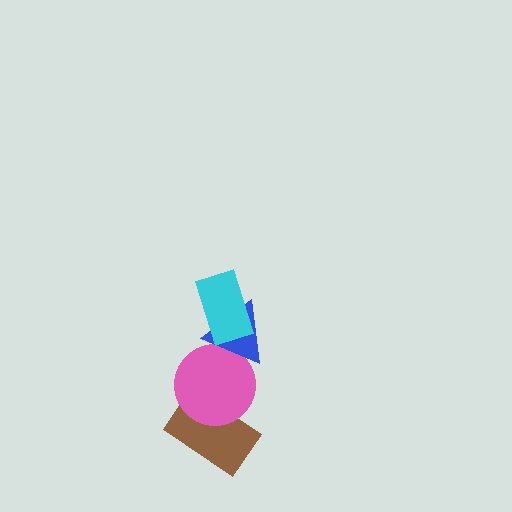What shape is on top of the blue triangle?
The cyan rectangle is on top of the blue triangle.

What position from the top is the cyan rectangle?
The cyan rectangle is 1st from the top.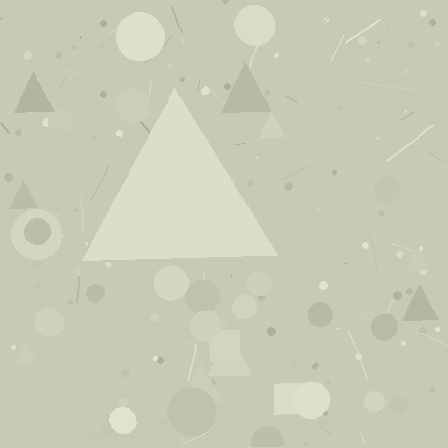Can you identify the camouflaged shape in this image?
The camouflaged shape is a triangle.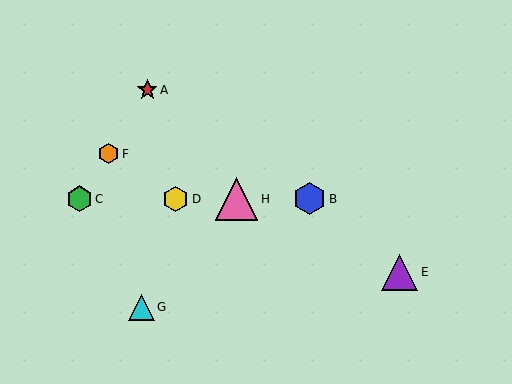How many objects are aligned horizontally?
4 objects (B, C, D, H) are aligned horizontally.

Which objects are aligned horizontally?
Objects B, C, D, H are aligned horizontally.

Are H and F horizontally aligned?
No, H is at y≈199 and F is at y≈154.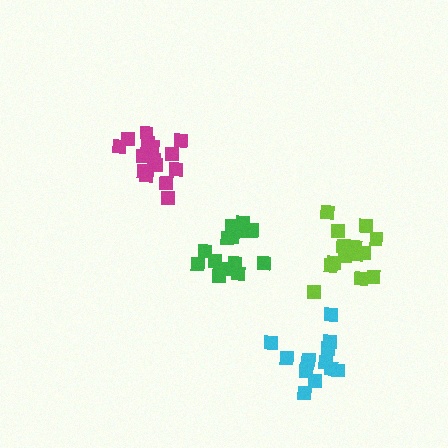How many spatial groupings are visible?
There are 4 spatial groupings.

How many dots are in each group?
Group 1: 13 dots, Group 2: 17 dots, Group 3: 16 dots, Group 4: 14 dots (60 total).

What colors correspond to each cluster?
The clusters are colored: cyan, green, magenta, lime.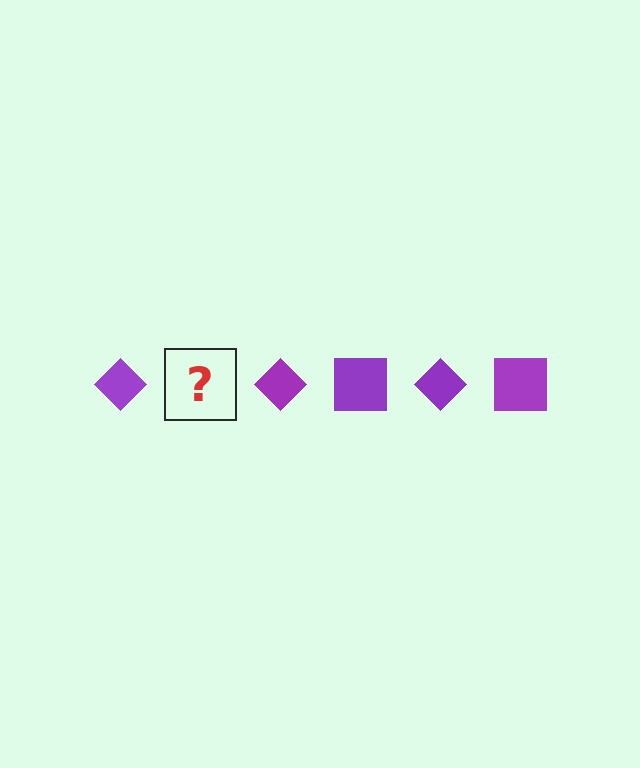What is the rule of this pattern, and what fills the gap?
The rule is that the pattern cycles through diamond, square shapes in purple. The gap should be filled with a purple square.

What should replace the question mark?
The question mark should be replaced with a purple square.